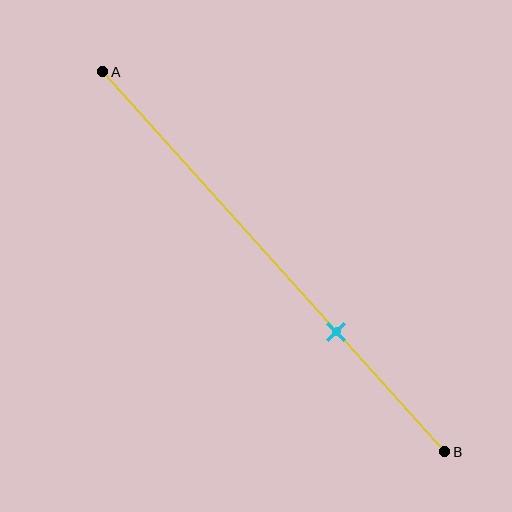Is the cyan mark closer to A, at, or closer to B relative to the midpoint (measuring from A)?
The cyan mark is closer to point B than the midpoint of segment AB.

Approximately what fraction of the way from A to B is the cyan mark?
The cyan mark is approximately 70% of the way from A to B.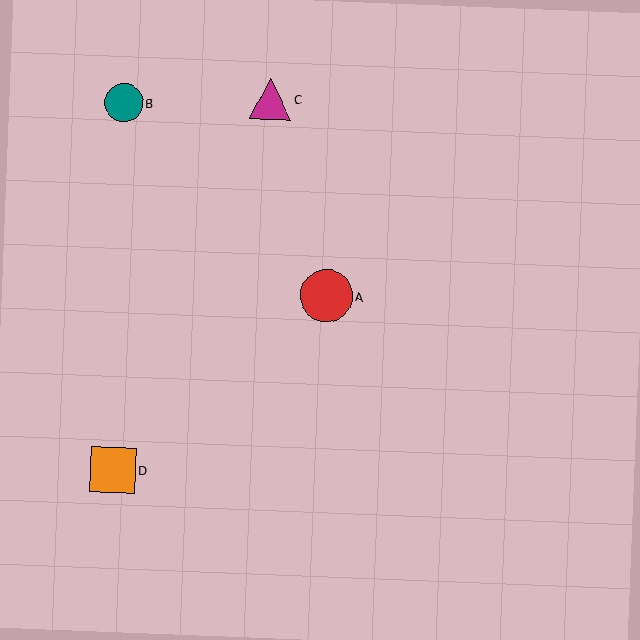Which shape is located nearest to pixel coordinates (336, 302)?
The red circle (labeled A) at (326, 296) is nearest to that location.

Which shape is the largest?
The red circle (labeled A) is the largest.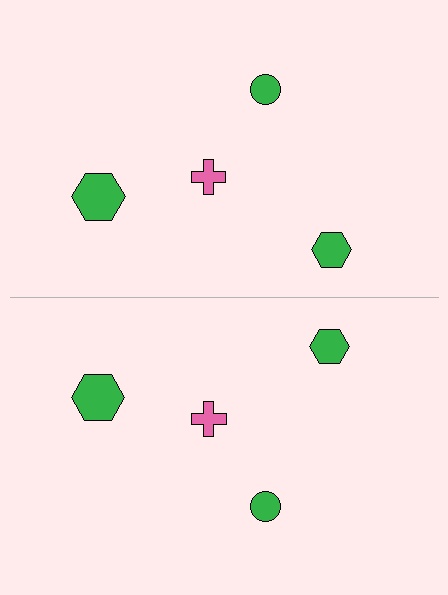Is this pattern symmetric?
Yes, this pattern has bilateral (reflection) symmetry.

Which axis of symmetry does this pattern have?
The pattern has a horizontal axis of symmetry running through the center of the image.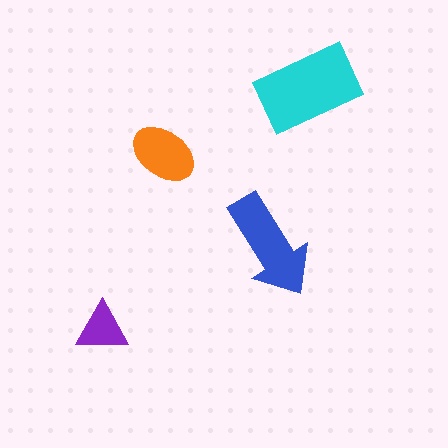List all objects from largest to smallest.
The cyan rectangle, the blue arrow, the orange ellipse, the purple triangle.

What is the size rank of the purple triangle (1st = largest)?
4th.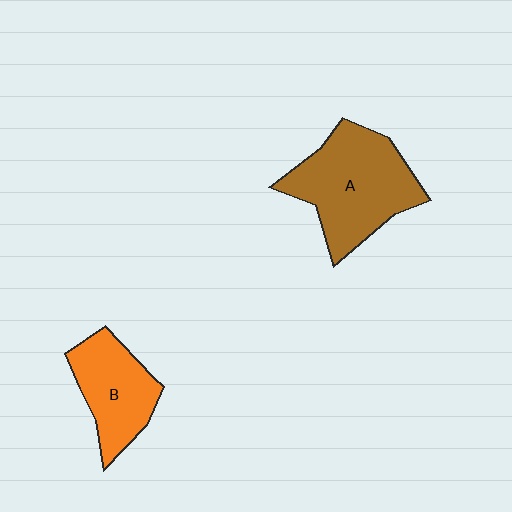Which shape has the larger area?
Shape A (brown).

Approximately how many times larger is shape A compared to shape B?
Approximately 1.5 times.